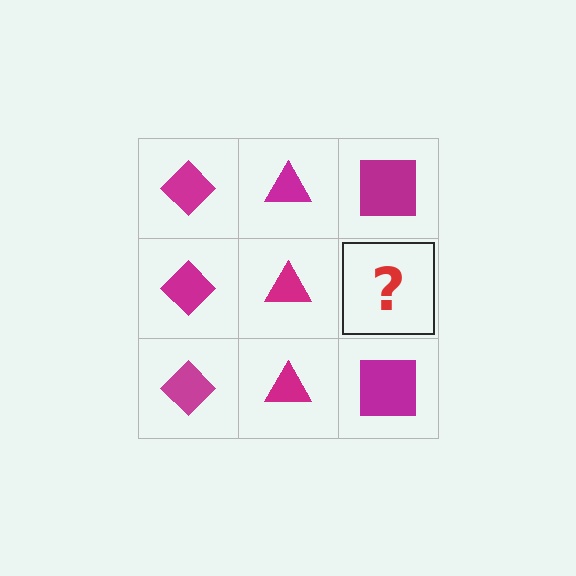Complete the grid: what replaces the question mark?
The question mark should be replaced with a magenta square.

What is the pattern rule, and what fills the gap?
The rule is that each column has a consistent shape. The gap should be filled with a magenta square.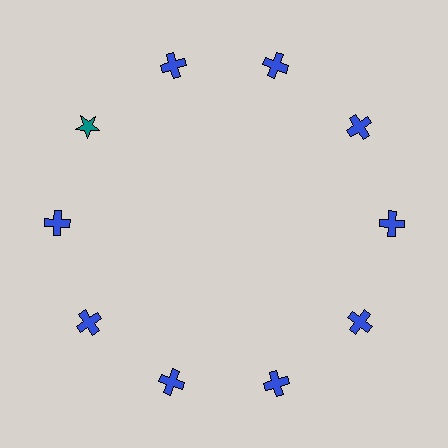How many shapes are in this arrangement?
There are 10 shapes arranged in a ring pattern.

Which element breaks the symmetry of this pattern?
The teal star at roughly the 10 o'clock position breaks the symmetry. All other shapes are blue crosses.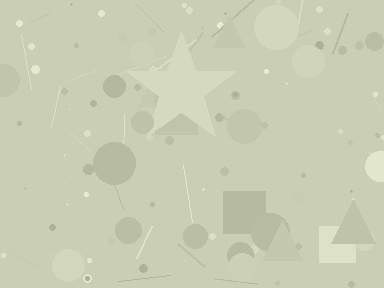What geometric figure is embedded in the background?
A star is embedded in the background.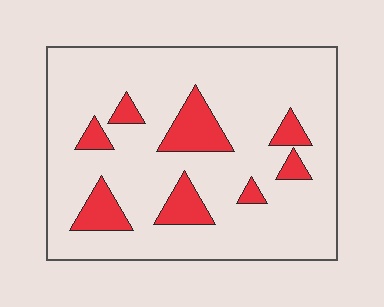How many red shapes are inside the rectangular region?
8.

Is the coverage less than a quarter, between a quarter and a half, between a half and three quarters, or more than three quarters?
Less than a quarter.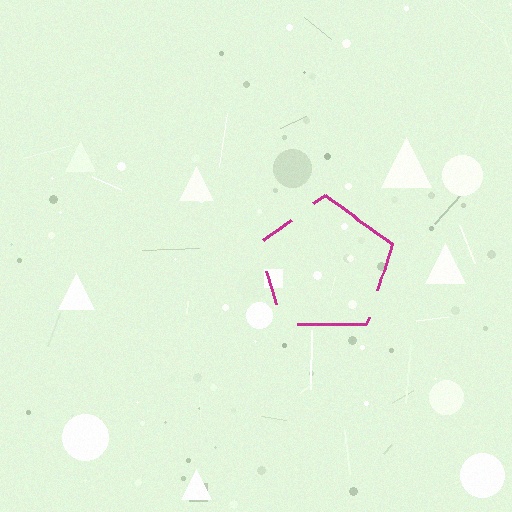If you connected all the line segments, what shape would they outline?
They would outline a pentagon.